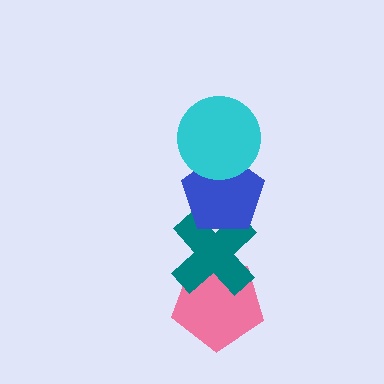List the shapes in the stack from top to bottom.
From top to bottom: the cyan circle, the blue pentagon, the teal cross, the pink pentagon.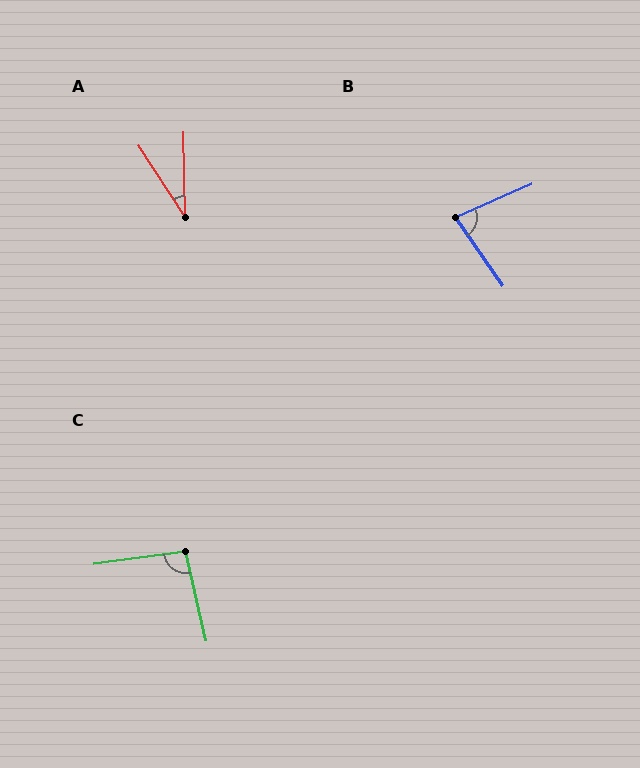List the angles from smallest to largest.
A (33°), B (79°), C (95°).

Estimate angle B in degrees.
Approximately 79 degrees.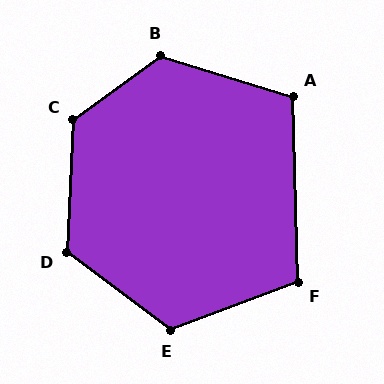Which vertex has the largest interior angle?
C, at approximately 129 degrees.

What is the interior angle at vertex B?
Approximately 127 degrees (obtuse).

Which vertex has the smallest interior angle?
A, at approximately 108 degrees.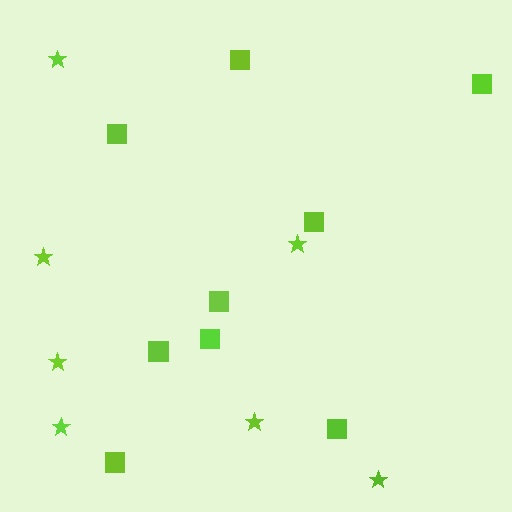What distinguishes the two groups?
There are 2 groups: one group of stars (7) and one group of squares (9).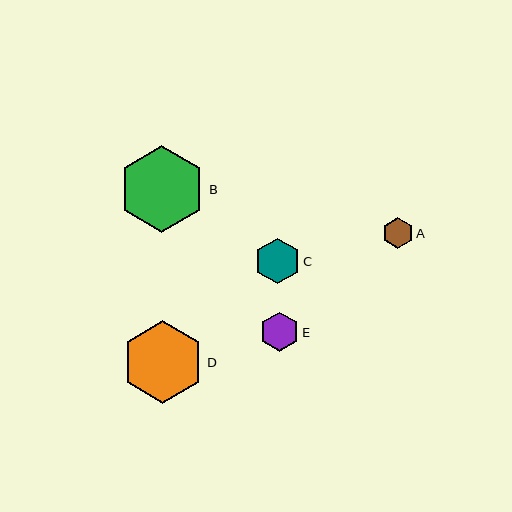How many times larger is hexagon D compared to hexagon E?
Hexagon D is approximately 2.1 times the size of hexagon E.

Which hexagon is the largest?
Hexagon B is the largest with a size of approximately 87 pixels.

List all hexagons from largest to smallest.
From largest to smallest: B, D, C, E, A.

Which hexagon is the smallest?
Hexagon A is the smallest with a size of approximately 31 pixels.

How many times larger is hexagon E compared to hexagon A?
Hexagon E is approximately 1.3 times the size of hexagon A.